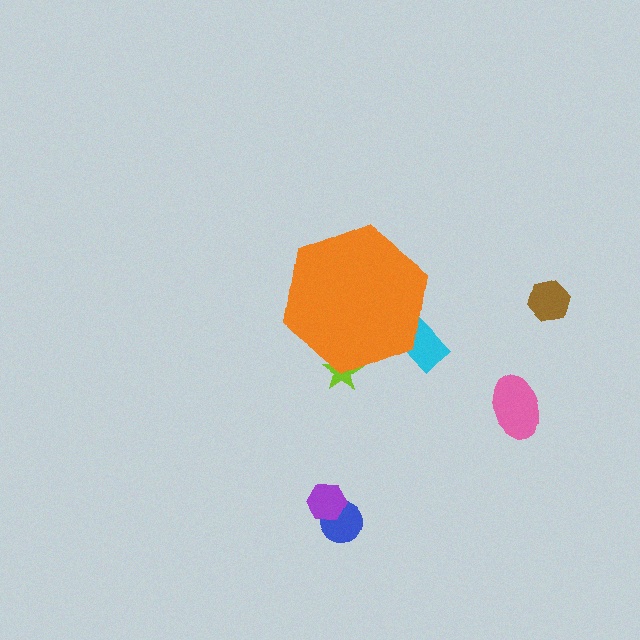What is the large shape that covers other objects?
An orange hexagon.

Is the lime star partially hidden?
Yes, the lime star is partially hidden behind the orange hexagon.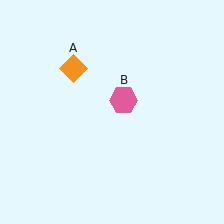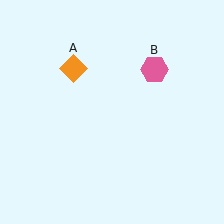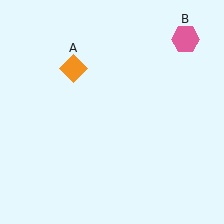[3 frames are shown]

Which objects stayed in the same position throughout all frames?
Orange diamond (object A) remained stationary.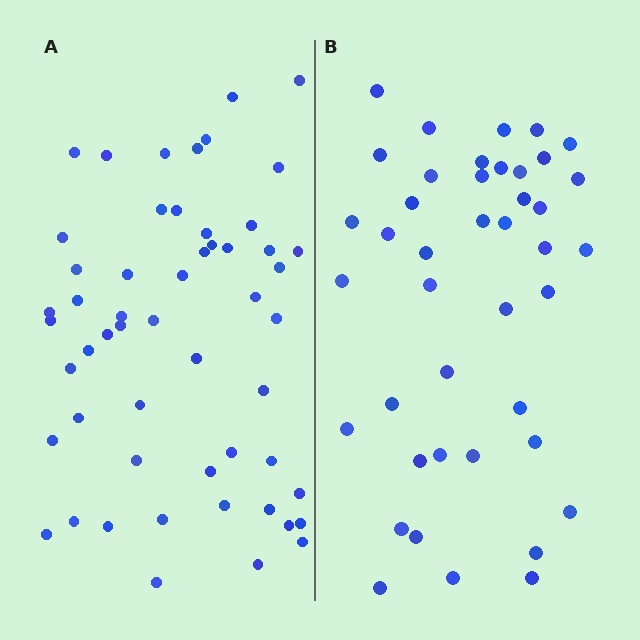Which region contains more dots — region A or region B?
Region A (the left region) has more dots.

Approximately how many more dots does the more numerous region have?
Region A has roughly 12 or so more dots than region B.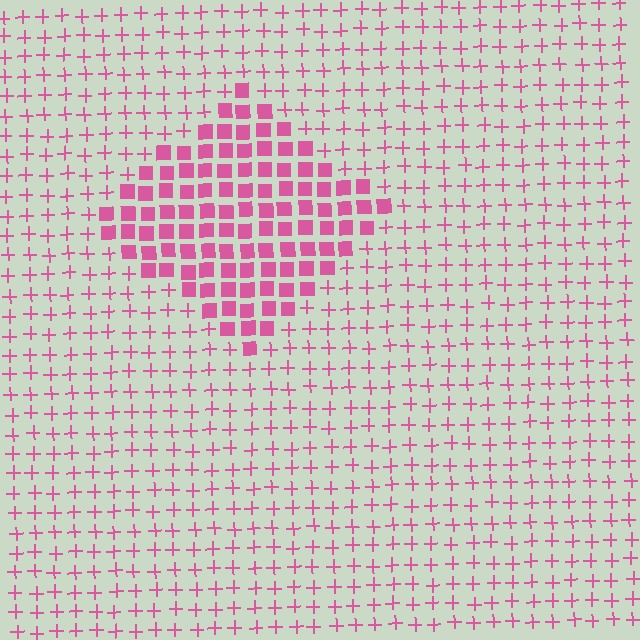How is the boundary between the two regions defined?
The boundary is defined by a change in element shape: squares inside vs. plus signs outside. All elements share the same color and spacing.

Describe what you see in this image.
The image is filled with small pink elements arranged in a uniform grid. A diamond-shaped region contains squares, while the surrounding area contains plus signs. The boundary is defined purely by the change in element shape.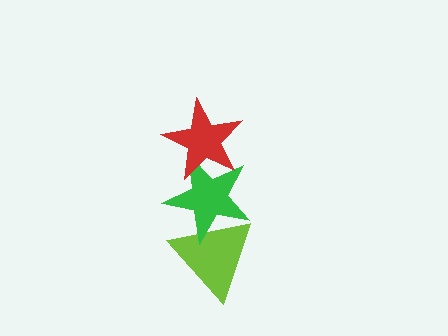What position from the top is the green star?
The green star is 2nd from the top.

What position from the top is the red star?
The red star is 1st from the top.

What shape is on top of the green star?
The red star is on top of the green star.